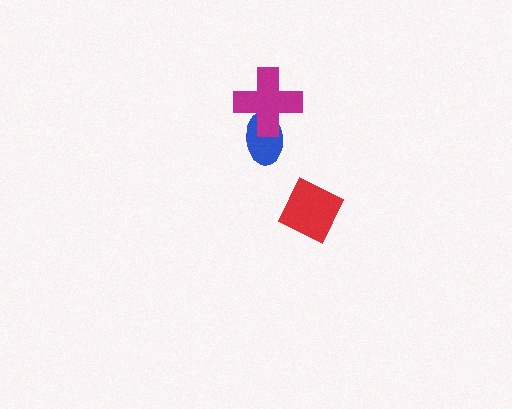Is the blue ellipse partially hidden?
Yes, it is partially covered by another shape.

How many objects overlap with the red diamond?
0 objects overlap with the red diamond.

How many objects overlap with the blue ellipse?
1 object overlaps with the blue ellipse.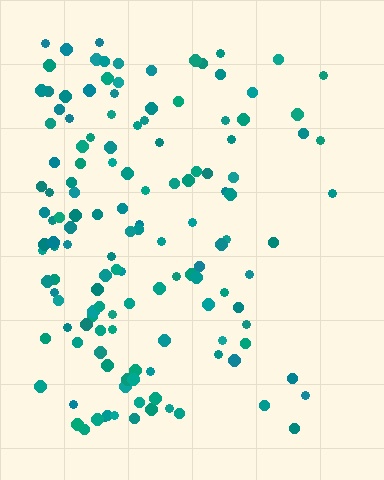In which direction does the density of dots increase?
From right to left, with the left side densest.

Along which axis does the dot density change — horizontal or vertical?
Horizontal.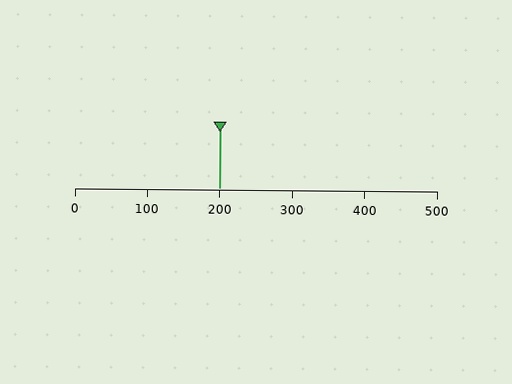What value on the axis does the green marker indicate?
The marker indicates approximately 200.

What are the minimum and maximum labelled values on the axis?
The axis runs from 0 to 500.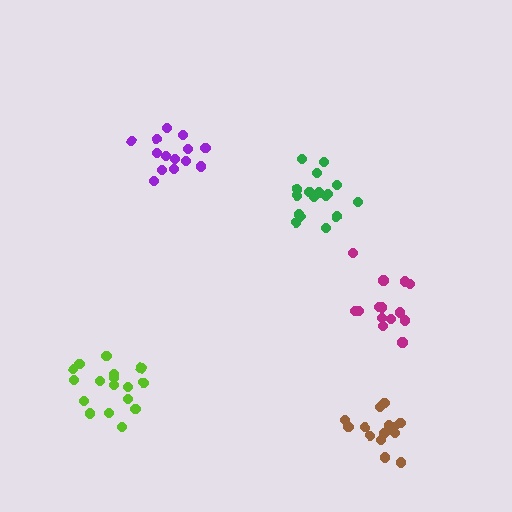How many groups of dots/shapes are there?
There are 5 groups.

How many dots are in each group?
Group 1: 14 dots, Group 2: 17 dots, Group 3: 14 dots, Group 4: 17 dots, Group 5: 14 dots (76 total).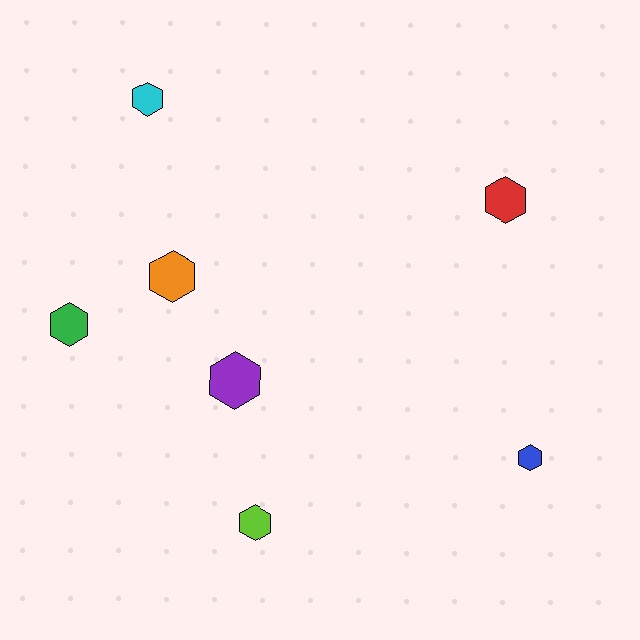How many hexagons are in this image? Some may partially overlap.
There are 7 hexagons.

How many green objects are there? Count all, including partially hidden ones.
There is 1 green object.